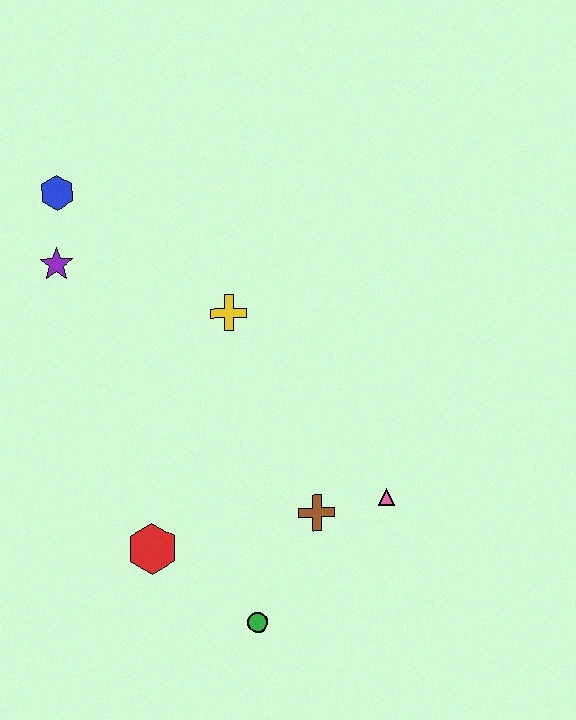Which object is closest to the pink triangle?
The brown cross is closest to the pink triangle.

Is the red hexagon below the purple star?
Yes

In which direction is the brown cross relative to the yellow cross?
The brown cross is below the yellow cross.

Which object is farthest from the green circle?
The blue hexagon is farthest from the green circle.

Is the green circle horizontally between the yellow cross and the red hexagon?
No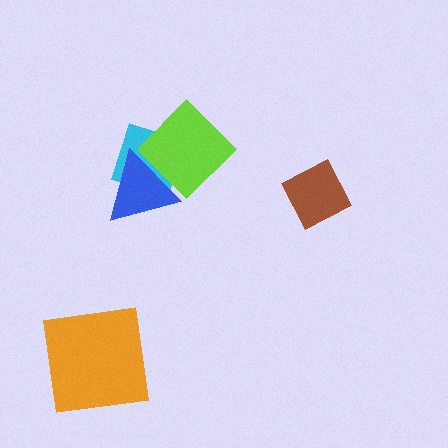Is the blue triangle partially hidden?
Yes, it is partially covered by another shape.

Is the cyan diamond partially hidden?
Yes, it is partially covered by another shape.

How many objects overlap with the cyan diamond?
2 objects overlap with the cyan diamond.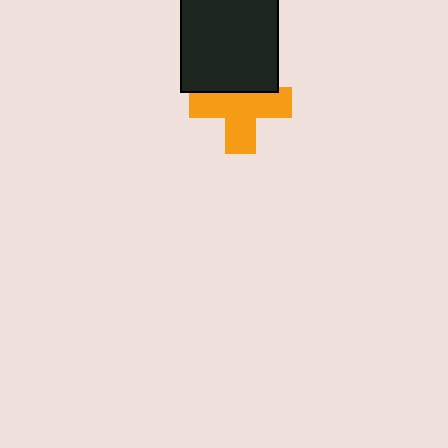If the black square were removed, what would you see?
You would see the complete orange cross.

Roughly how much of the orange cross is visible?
Most of it is visible (roughly 69%).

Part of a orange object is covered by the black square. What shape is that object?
It is a cross.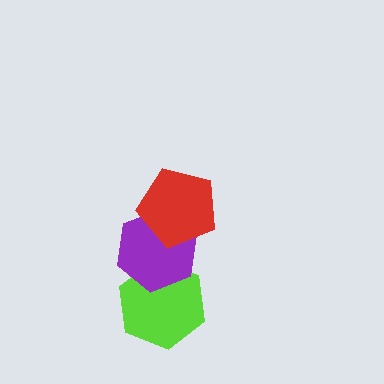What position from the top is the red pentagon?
The red pentagon is 1st from the top.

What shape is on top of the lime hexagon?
The purple hexagon is on top of the lime hexagon.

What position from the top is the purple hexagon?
The purple hexagon is 2nd from the top.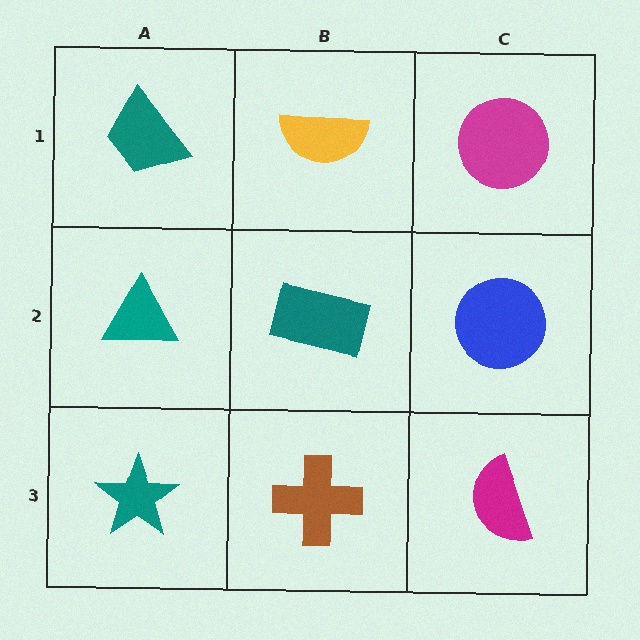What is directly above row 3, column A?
A teal triangle.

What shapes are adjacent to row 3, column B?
A teal rectangle (row 2, column B), a teal star (row 3, column A), a magenta semicircle (row 3, column C).